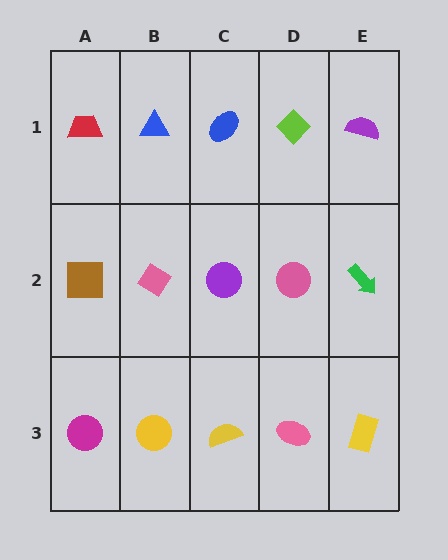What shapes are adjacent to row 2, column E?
A purple semicircle (row 1, column E), a yellow rectangle (row 3, column E), a pink circle (row 2, column D).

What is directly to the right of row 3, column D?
A yellow rectangle.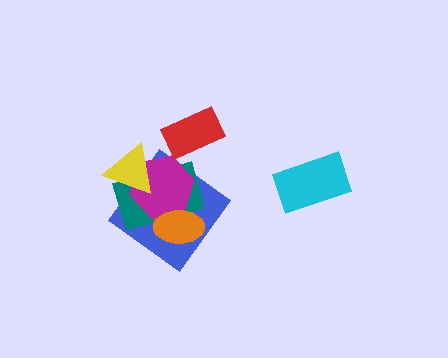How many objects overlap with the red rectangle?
0 objects overlap with the red rectangle.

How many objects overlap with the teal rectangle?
4 objects overlap with the teal rectangle.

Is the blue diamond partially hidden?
Yes, it is partially covered by another shape.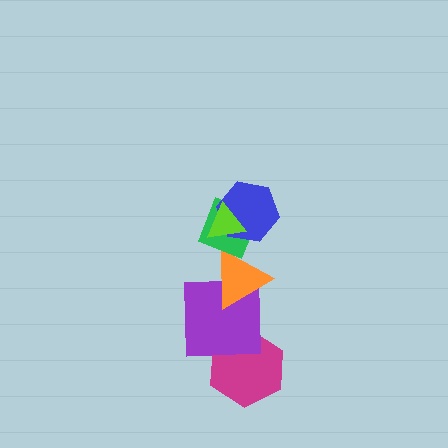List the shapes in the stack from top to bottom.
From top to bottom: the lime triangle, the blue hexagon, the green diamond, the orange triangle, the purple square, the magenta hexagon.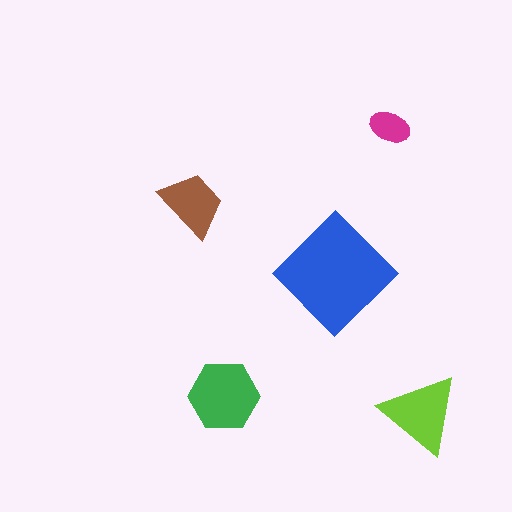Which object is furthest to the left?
The brown trapezoid is leftmost.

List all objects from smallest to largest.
The magenta ellipse, the brown trapezoid, the lime triangle, the green hexagon, the blue diamond.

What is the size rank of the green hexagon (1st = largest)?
2nd.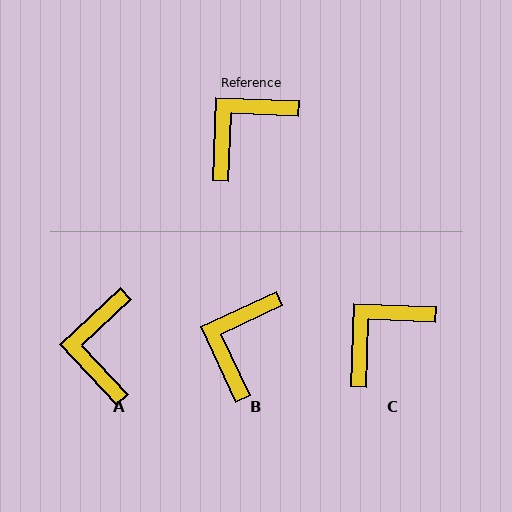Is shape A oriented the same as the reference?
No, it is off by about 45 degrees.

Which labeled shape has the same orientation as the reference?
C.